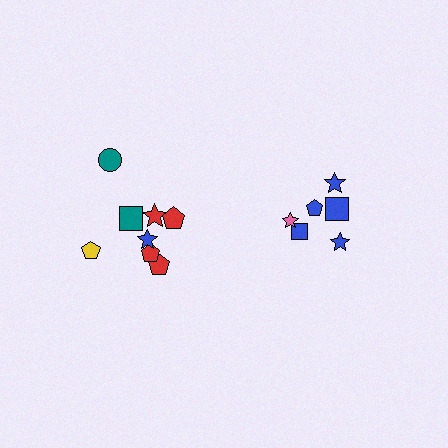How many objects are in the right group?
There are 6 objects.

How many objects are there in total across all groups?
There are 14 objects.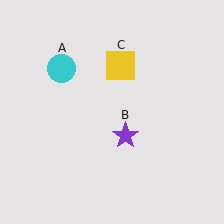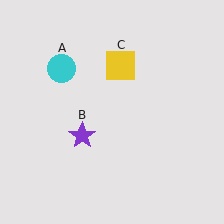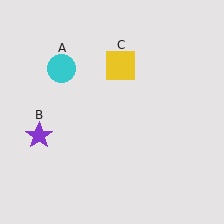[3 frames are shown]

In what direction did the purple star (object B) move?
The purple star (object B) moved left.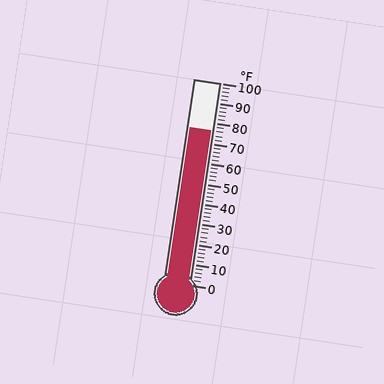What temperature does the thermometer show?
The thermometer shows approximately 76°F.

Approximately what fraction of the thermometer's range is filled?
The thermometer is filled to approximately 75% of its range.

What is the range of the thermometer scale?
The thermometer scale ranges from 0°F to 100°F.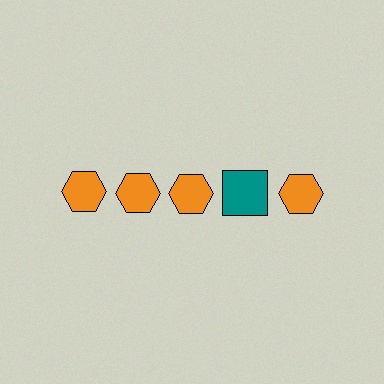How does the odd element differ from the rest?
It differs in both color (teal instead of orange) and shape (square instead of hexagon).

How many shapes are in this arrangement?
There are 5 shapes arranged in a grid pattern.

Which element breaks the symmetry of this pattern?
The teal square in the top row, second from right column breaks the symmetry. All other shapes are orange hexagons.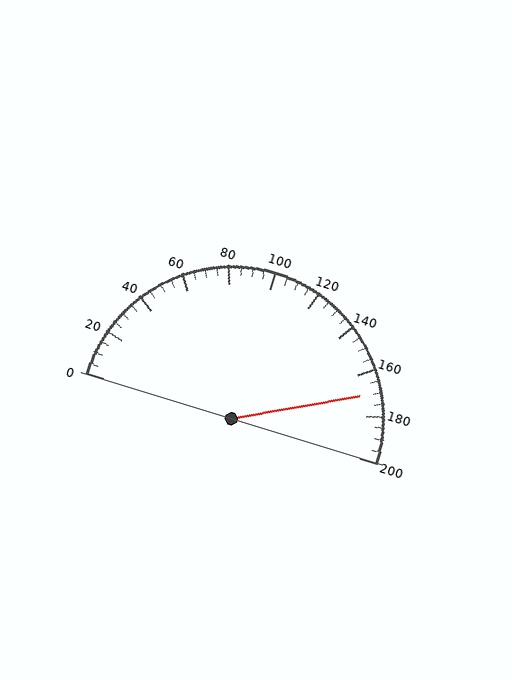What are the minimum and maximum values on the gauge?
The gauge ranges from 0 to 200.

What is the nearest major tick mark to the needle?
The nearest major tick mark is 160.